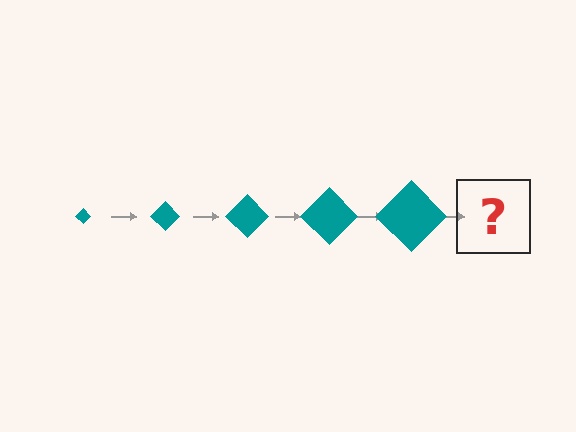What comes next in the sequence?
The next element should be a teal diamond, larger than the previous one.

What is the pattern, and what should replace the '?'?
The pattern is that the diamond gets progressively larger each step. The '?' should be a teal diamond, larger than the previous one.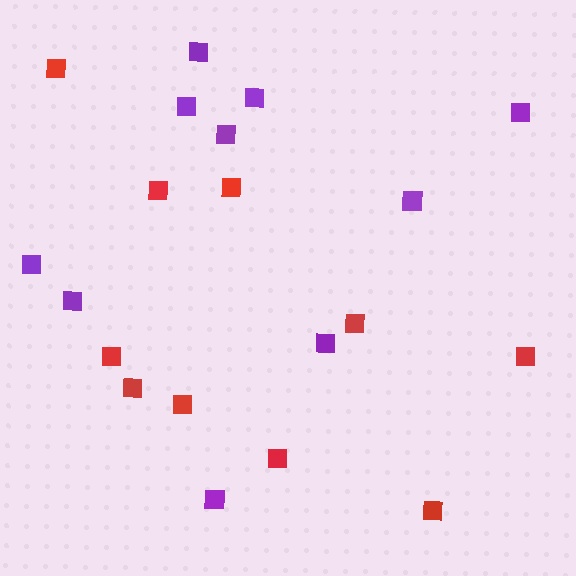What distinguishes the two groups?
There are 2 groups: one group of purple squares (10) and one group of red squares (10).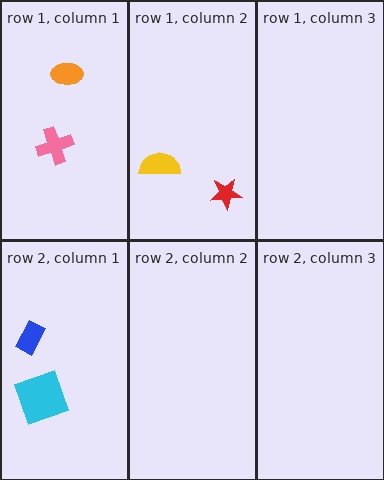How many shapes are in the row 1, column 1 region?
2.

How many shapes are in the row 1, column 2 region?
2.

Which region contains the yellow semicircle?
The row 1, column 2 region.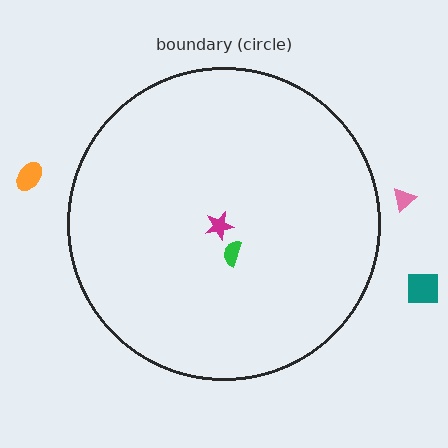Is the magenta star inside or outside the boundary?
Inside.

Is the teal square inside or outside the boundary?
Outside.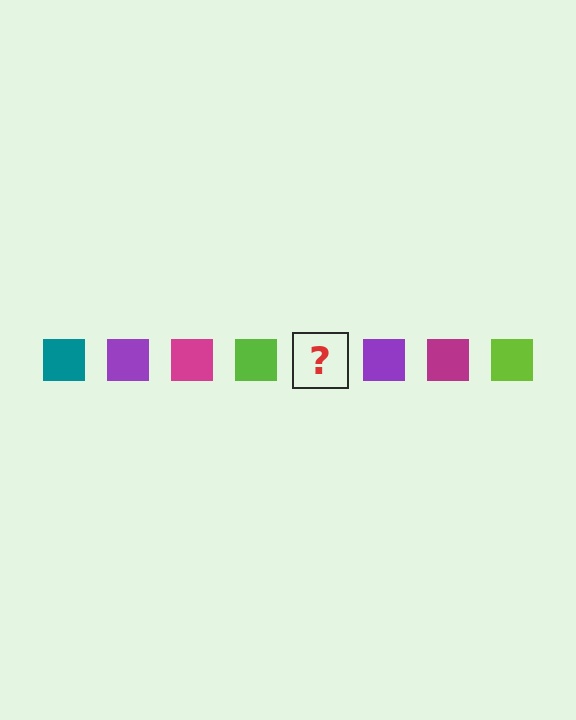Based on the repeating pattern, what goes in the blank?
The blank should be a teal square.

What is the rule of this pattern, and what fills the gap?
The rule is that the pattern cycles through teal, purple, magenta, lime squares. The gap should be filled with a teal square.